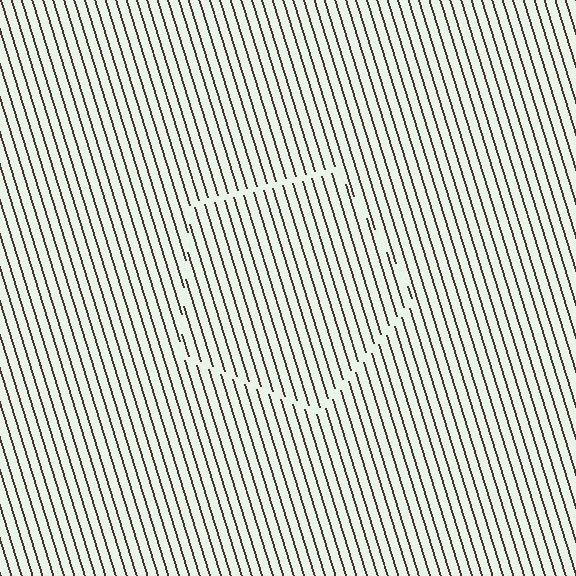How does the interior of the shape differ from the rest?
The interior of the shape contains the same grating, shifted by half a period — the contour is defined by the phase discontinuity where line-ends from the inner and outer gratings abut.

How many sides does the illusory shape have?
5 sides — the line-ends trace a pentagon.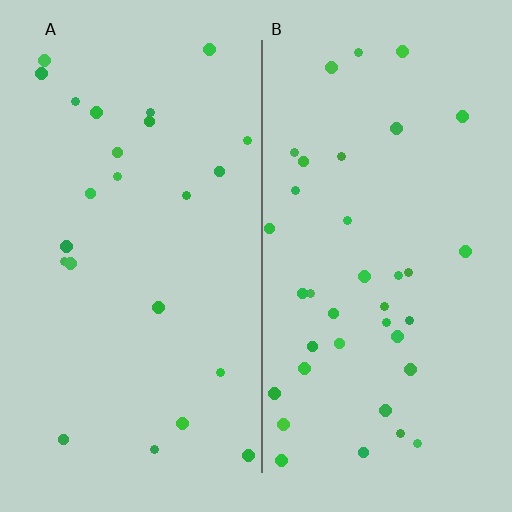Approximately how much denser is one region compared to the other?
Approximately 1.6× — region B over region A.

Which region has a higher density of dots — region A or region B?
B (the right).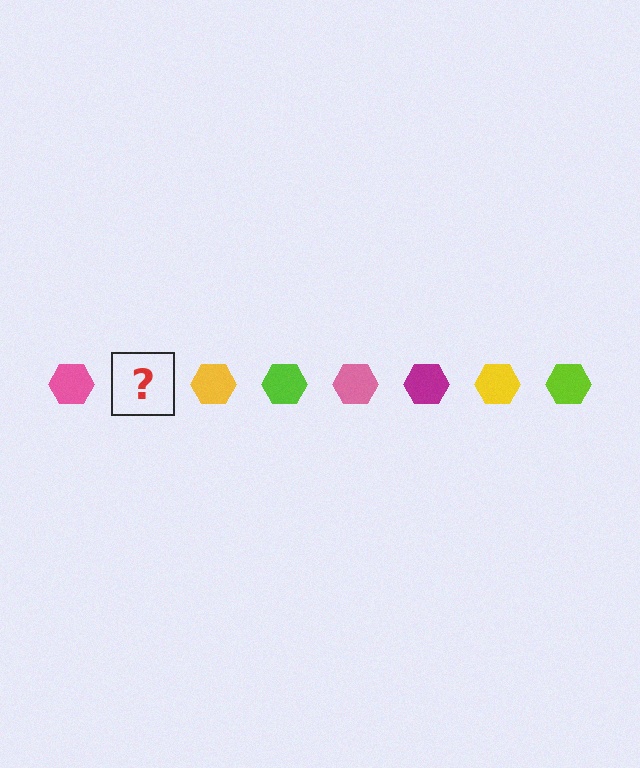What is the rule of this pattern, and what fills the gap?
The rule is that the pattern cycles through pink, magenta, yellow, lime hexagons. The gap should be filled with a magenta hexagon.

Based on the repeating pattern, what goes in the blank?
The blank should be a magenta hexagon.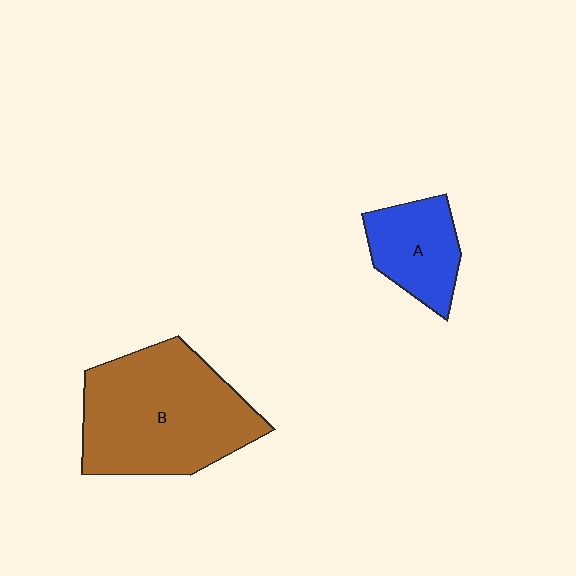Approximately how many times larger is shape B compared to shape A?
Approximately 2.3 times.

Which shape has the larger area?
Shape B (brown).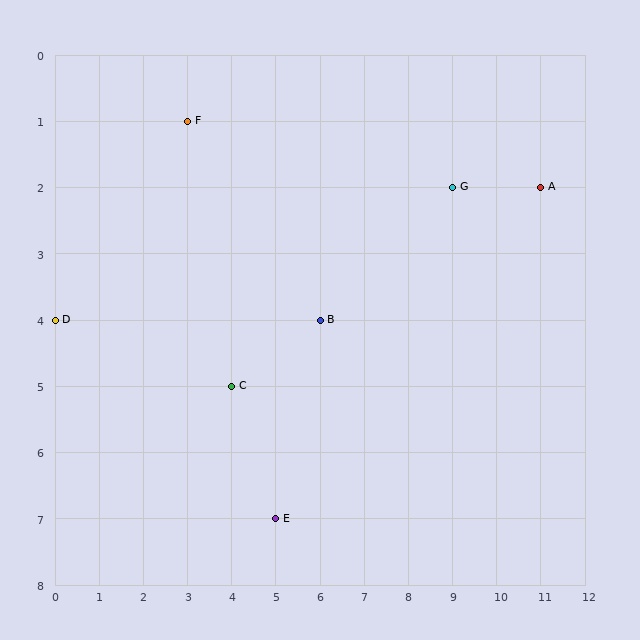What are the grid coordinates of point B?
Point B is at grid coordinates (6, 4).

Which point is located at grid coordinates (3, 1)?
Point F is at (3, 1).